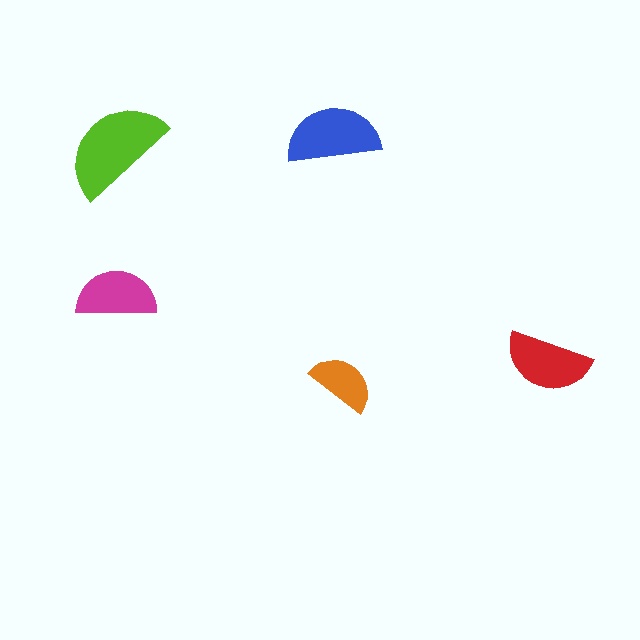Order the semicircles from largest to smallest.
the lime one, the blue one, the red one, the magenta one, the orange one.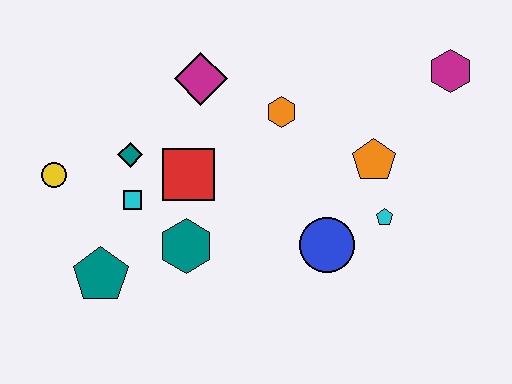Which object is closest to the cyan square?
The teal diamond is closest to the cyan square.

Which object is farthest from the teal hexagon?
The magenta hexagon is farthest from the teal hexagon.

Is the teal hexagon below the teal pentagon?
No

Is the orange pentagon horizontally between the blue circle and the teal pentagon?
No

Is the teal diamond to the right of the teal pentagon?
Yes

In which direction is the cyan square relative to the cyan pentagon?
The cyan square is to the left of the cyan pentagon.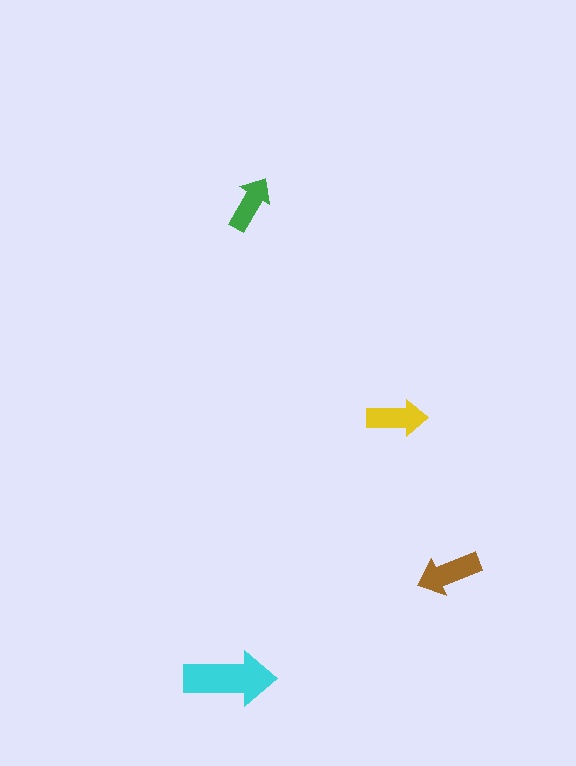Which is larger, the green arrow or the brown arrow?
The brown one.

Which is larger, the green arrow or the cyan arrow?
The cyan one.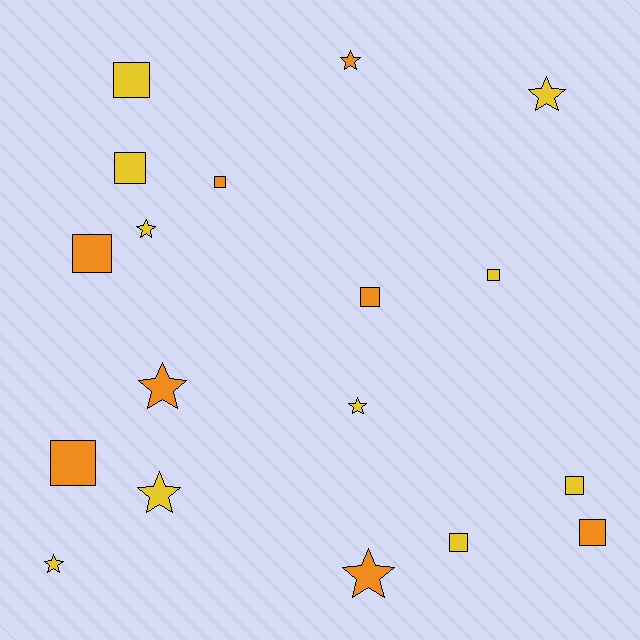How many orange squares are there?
There are 5 orange squares.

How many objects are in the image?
There are 18 objects.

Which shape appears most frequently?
Square, with 10 objects.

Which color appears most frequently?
Yellow, with 10 objects.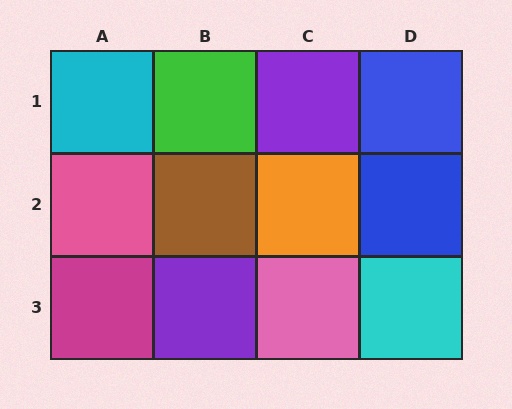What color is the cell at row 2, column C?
Orange.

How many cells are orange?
1 cell is orange.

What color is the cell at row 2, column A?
Pink.